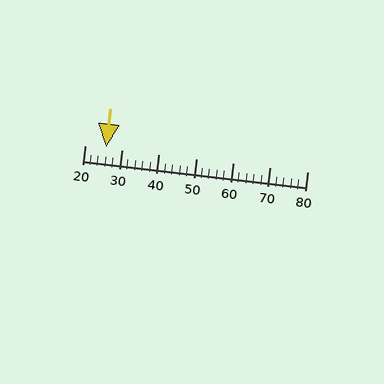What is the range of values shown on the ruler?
The ruler shows values from 20 to 80.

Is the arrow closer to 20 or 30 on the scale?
The arrow is closer to 30.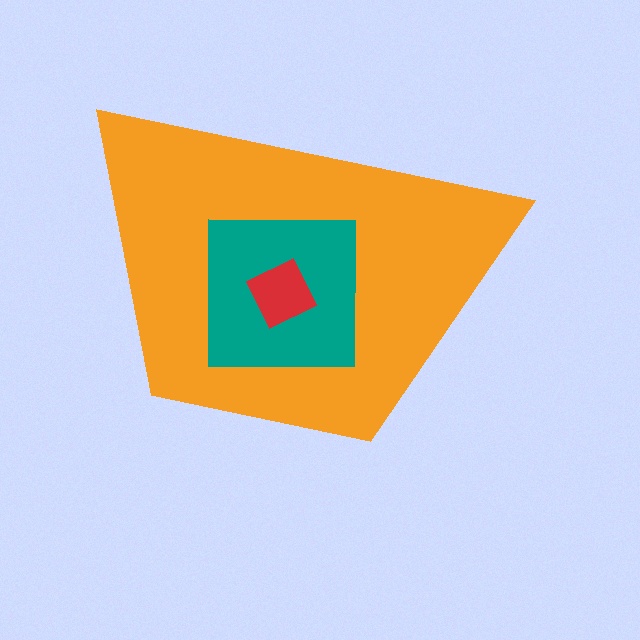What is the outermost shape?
The orange trapezoid.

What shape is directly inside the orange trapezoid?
The teal square.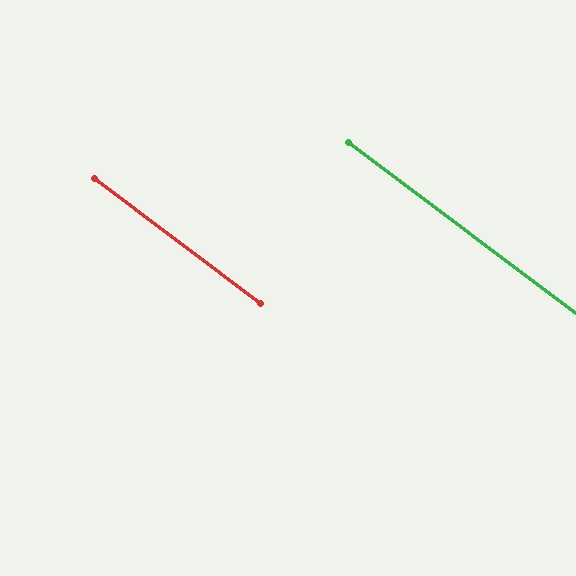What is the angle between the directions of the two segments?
Approximately 0 degrees.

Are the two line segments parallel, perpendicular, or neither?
Parallel — their directions differ by only 0.3°.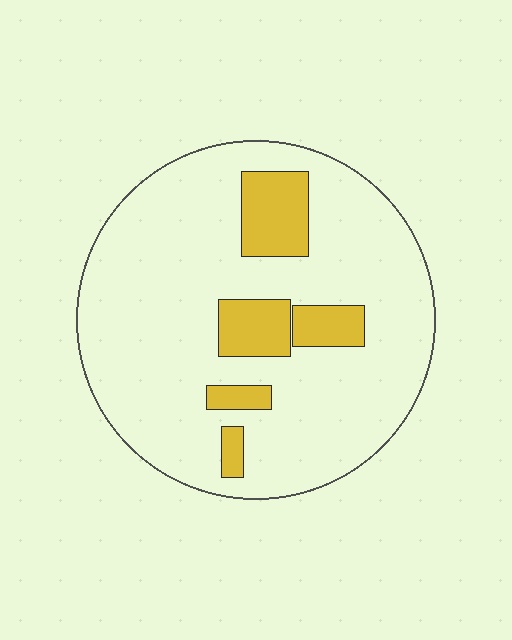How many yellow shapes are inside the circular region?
5.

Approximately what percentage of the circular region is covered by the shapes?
Approximately 15%.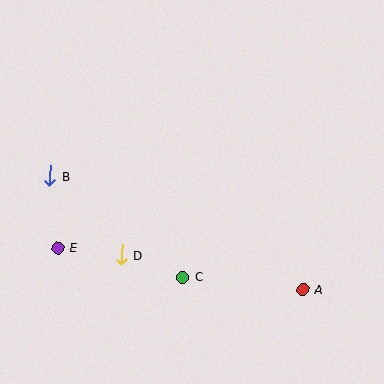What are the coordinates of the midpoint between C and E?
The midpoint between C and E is at (120, 263).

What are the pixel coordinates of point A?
Point A is at (303, 289).